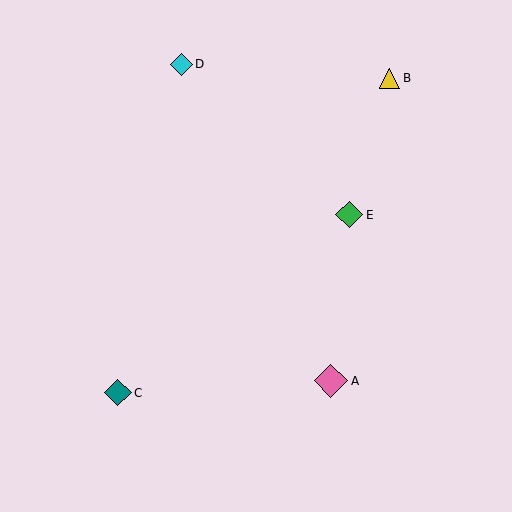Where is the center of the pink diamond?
The center of the pink diamond is at (331, 381).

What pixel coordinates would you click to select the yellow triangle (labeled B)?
Click at (390, 78) to select the yellow triangle B.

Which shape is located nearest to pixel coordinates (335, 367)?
The pink diamond (labeled A) at (331, 381) is nearest to that location.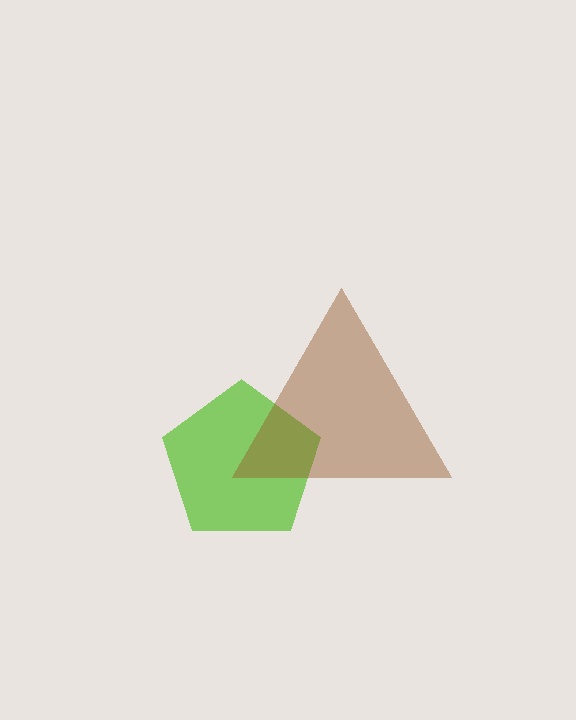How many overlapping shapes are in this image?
There are 2 overlapping shapes in the image.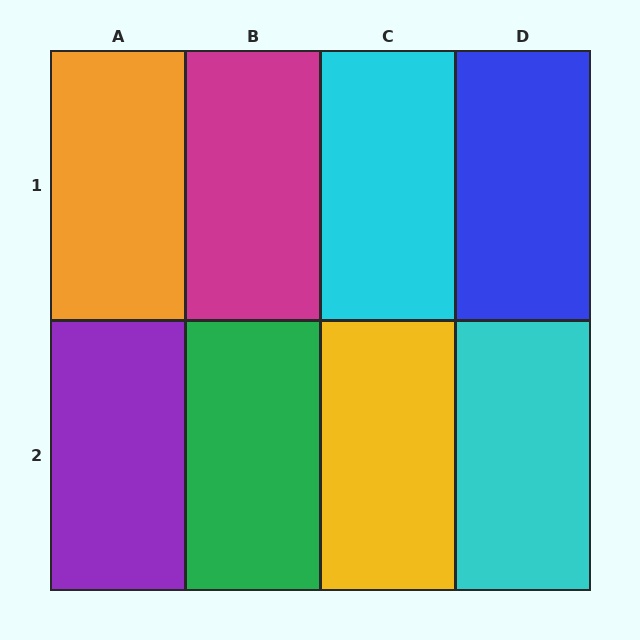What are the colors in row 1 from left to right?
Orange, magenta, cyan, blue.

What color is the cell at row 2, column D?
Cyan.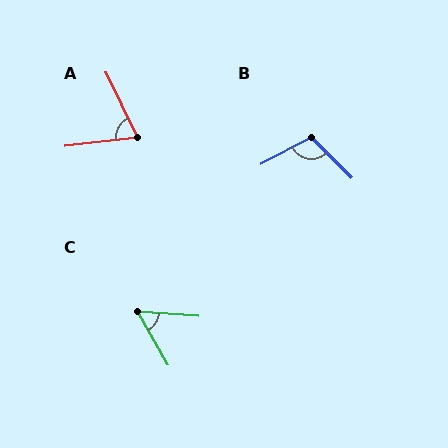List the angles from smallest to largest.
C (56°), A (71°), B (108°).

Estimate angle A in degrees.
Approximately 71 degrees.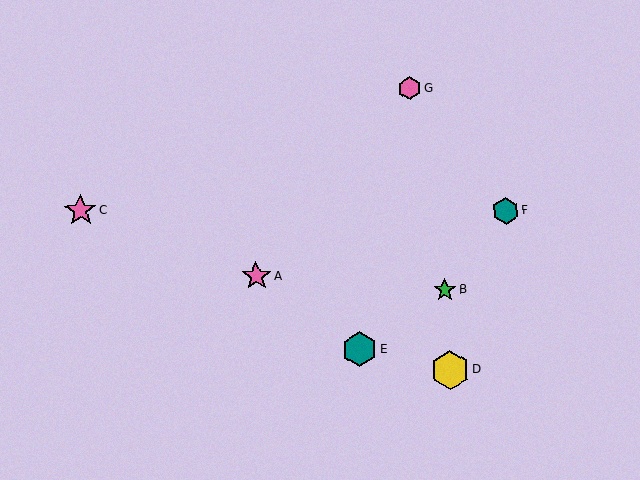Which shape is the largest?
The yellow hexagon (labeled D) is the largest.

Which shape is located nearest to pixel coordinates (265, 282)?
The pink star (labeled A) at (256, 276) is nearest to that location.